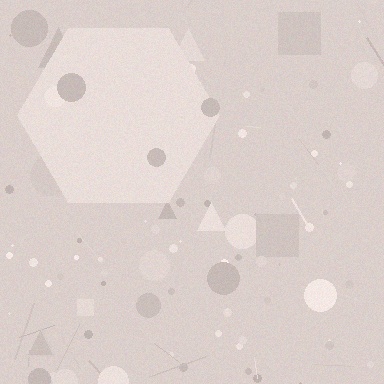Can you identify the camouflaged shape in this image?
The camouflaged shape is a hexagon.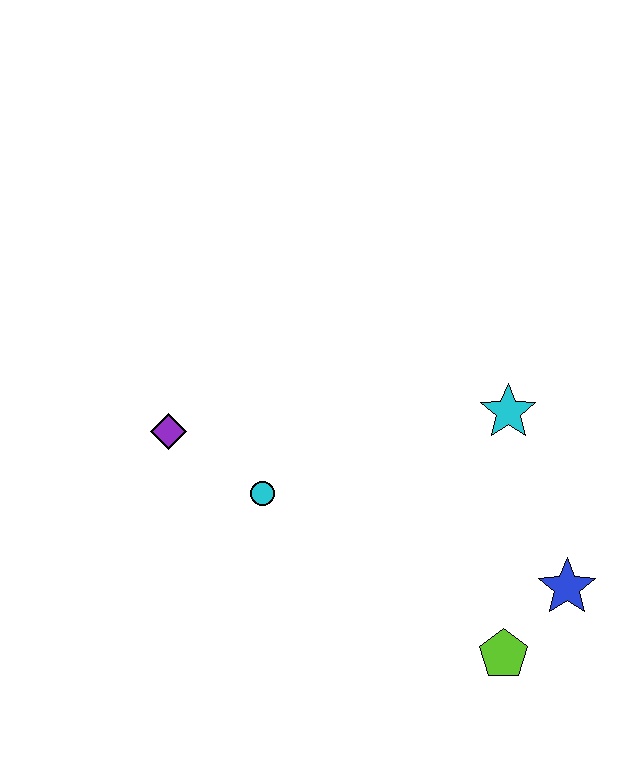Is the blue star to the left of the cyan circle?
No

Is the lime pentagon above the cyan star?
No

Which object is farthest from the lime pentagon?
The purple diamond is farthest from the lime pentagon.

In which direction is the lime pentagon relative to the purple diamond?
The lime pentagon is to the right of the purple diamond.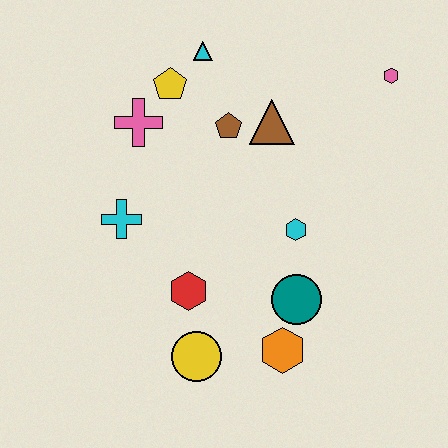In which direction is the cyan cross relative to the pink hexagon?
The cyan cross is to the left of the pink hexagon.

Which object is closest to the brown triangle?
The brown pentagon is closest to the brown triangle.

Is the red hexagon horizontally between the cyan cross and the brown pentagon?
Yes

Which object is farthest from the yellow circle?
The pink hexagon is farthest from the yellow circle.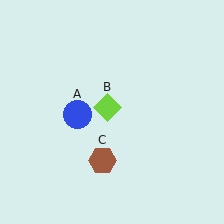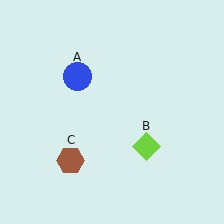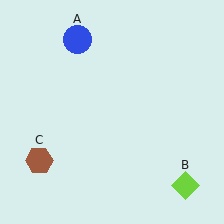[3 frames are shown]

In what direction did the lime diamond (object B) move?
The lime diamond (object B) moved down and to the right.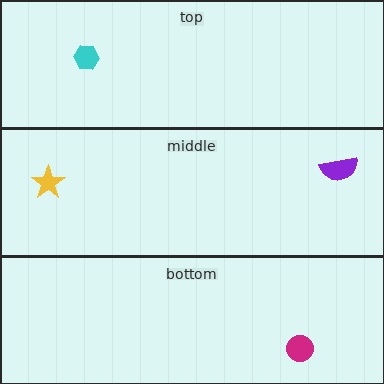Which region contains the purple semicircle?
The middle region.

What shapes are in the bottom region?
The magenta circle.